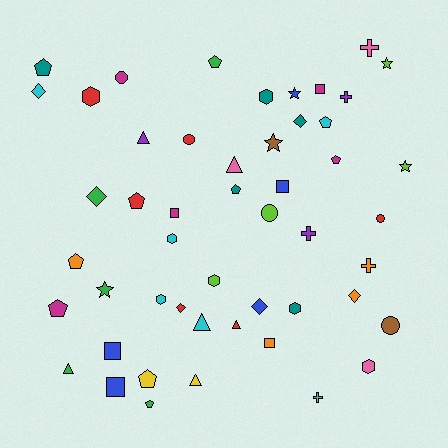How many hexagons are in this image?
There are 7 hexagons.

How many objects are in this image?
There are 50 objects.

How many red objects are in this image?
There are 6 red objects.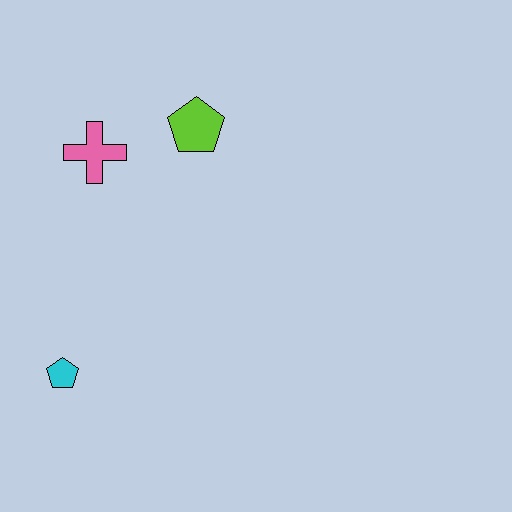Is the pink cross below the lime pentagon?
Yes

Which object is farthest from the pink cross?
The cyan pentagon is farthest from the pink cross.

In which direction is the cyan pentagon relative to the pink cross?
The cyan pentagon is below the pink cross.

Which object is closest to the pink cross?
The lime pentagon is closest to the pink cross.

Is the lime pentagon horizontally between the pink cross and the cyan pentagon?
No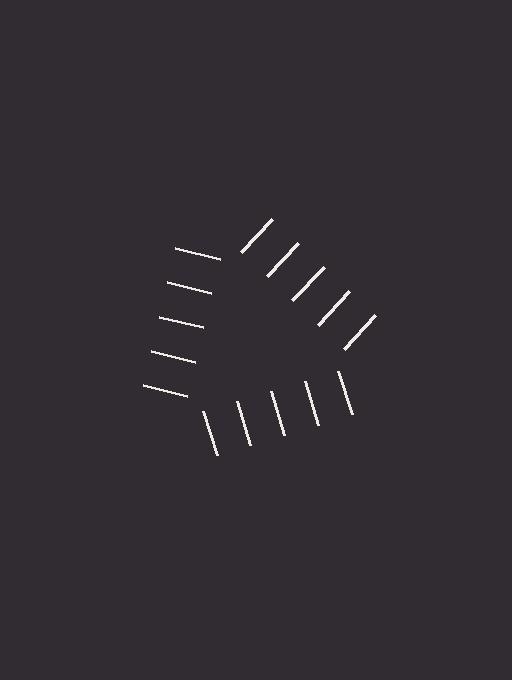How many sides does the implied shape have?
3 sides — the line-ends trace a triangle.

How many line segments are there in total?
15 — 5 along each of the 3 edges.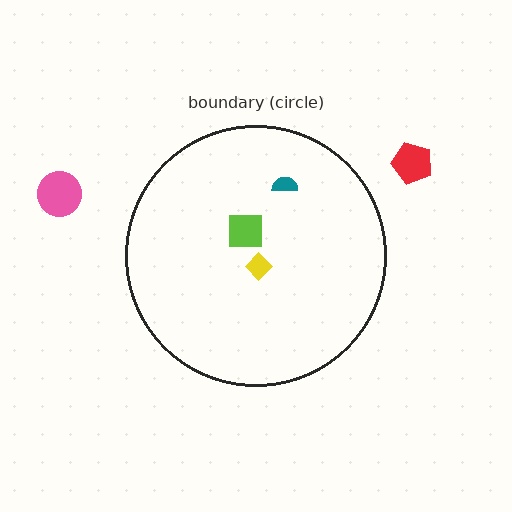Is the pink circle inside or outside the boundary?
Outside.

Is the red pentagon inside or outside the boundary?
Outside.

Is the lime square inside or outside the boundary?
Inside.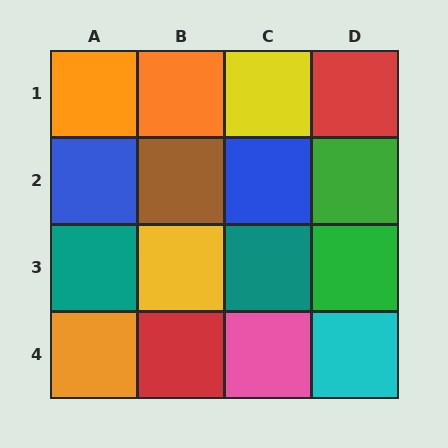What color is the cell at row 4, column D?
Cyan.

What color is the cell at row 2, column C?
Blue.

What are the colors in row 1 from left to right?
Orange, orange, yellow, red.